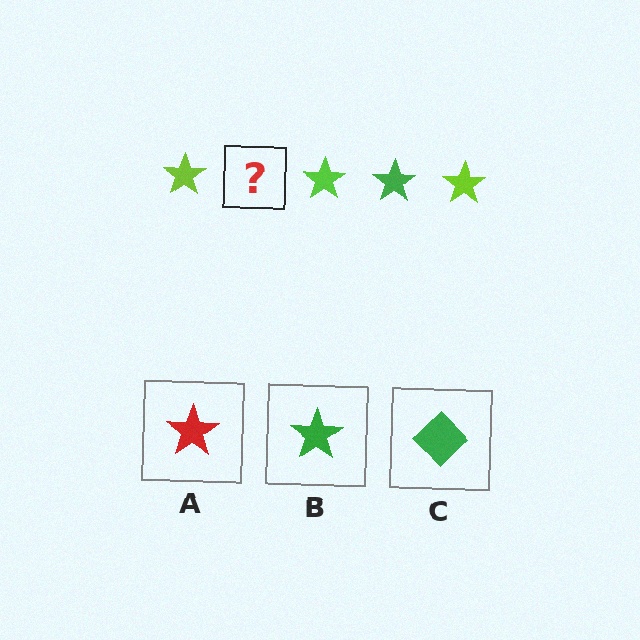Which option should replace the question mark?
Option B.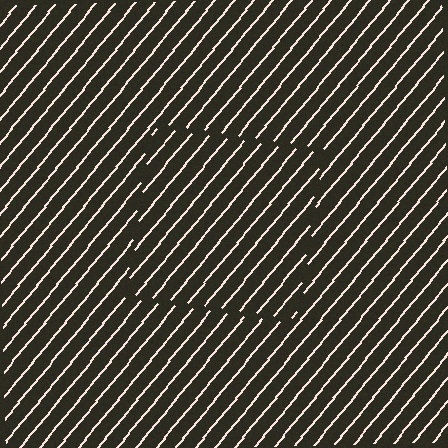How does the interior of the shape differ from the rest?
The interior of the shape contains the same grating, shifted by half a period — the contour is defined by the phase discontinuity where line-ends from the inner and outer gratings abut.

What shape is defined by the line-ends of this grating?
An illusory square. The interior of the shape contains the same grating, shifted by half a period — the contour is defined by the phase discontinuity where line-ends from the inner and outer gratings abut.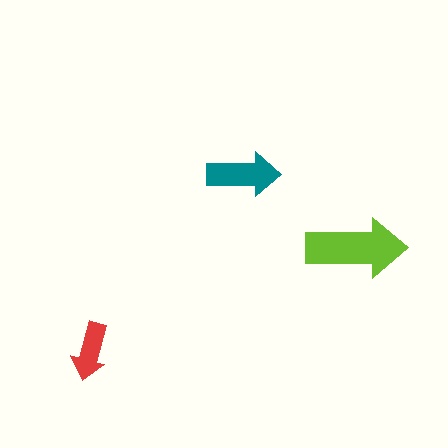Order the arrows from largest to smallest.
the lime one, the teal one, the red one.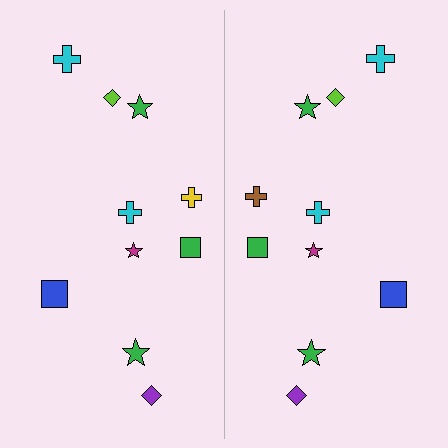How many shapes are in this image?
There are 20 shapes in this image.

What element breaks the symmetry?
The brown cross on the right side breaks the symmetry — its mirror counterpart is yellow.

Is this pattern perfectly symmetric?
No, the pattern is not perfectly symmetric. The brown cross on the right side breaks the symmetry — its mirror counterpart is yellow.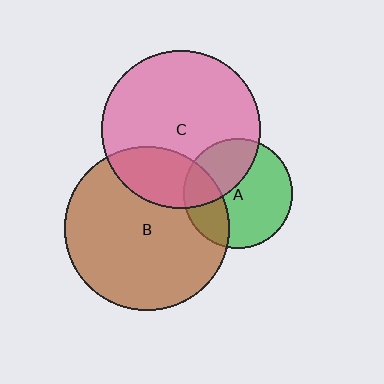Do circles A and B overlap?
Yes.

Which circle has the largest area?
Circle B (brown).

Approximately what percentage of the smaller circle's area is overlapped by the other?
Approximately 25%.